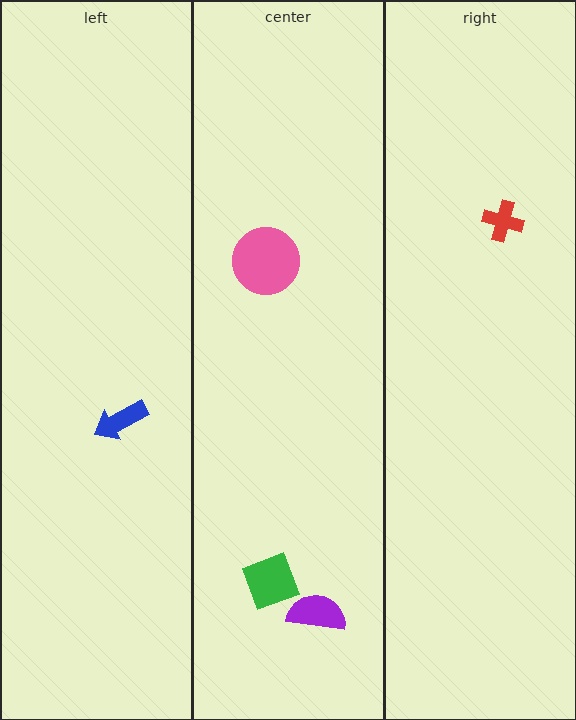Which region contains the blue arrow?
The left region.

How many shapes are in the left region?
1.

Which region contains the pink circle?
The center region.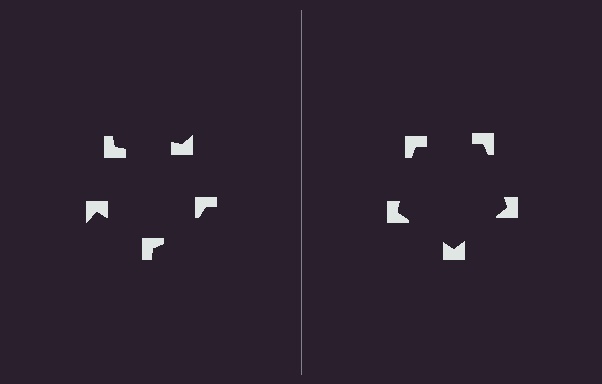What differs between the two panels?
The notched squares are positioned identically on both sides; only the wedge orientations differ. On the right they align to a pentagon; on the left they are misaligned.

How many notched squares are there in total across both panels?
10 — 5 on each side.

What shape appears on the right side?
An illusory pentagon.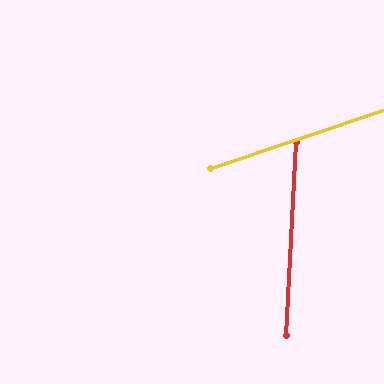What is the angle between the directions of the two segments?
Approximately 68 degrees.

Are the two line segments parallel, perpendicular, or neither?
Neither parallel nor perpendicular — they differ by about 68°.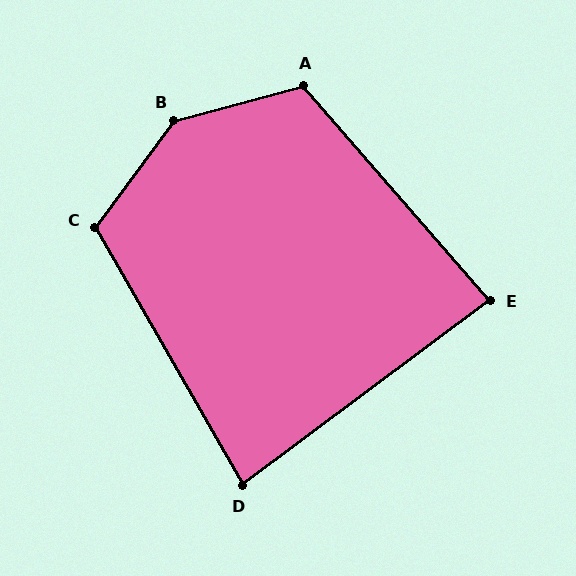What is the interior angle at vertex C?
Approximately 114 degrees (obtuse).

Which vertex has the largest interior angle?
B, at approximately 142 degrees.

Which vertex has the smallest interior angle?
D, at approximately 83 degrees.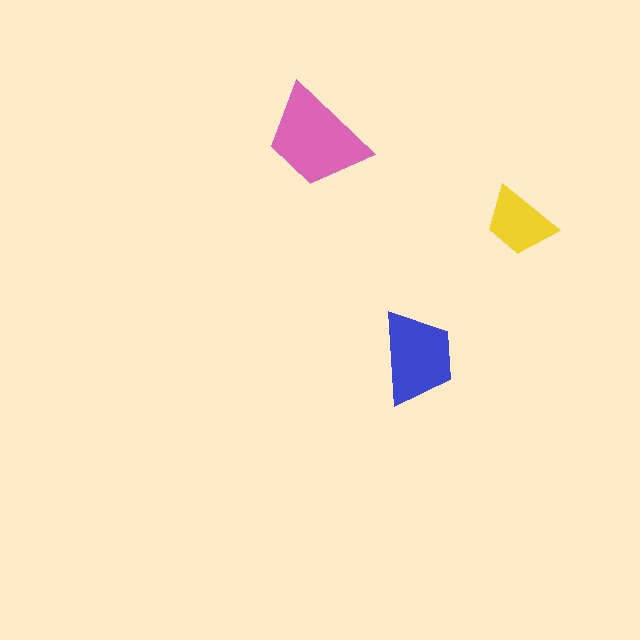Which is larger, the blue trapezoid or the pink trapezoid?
The pink one.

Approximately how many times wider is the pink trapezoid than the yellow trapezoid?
About 1.5 times wider.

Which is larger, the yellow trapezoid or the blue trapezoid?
The blue one.